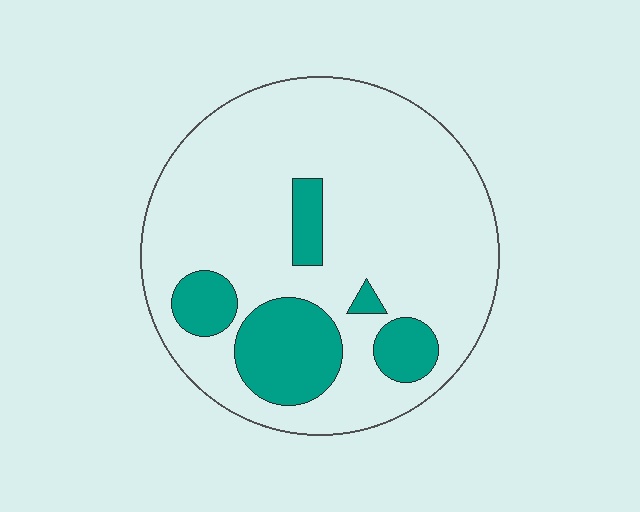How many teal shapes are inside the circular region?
5.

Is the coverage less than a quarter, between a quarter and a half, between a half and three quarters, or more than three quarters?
Less than a quarter.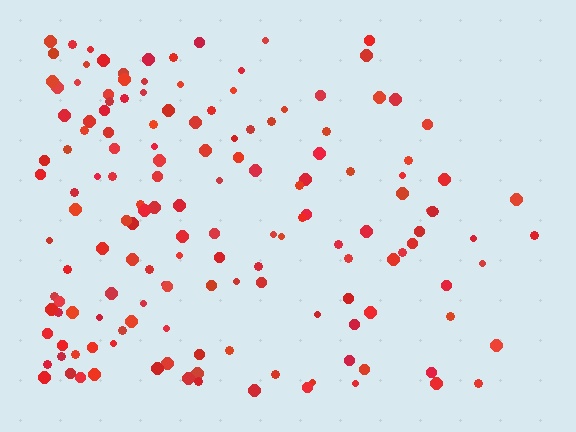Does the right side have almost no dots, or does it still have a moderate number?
Still a moderate number, just noticeably fewer than the left.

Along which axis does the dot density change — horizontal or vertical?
Horizontal.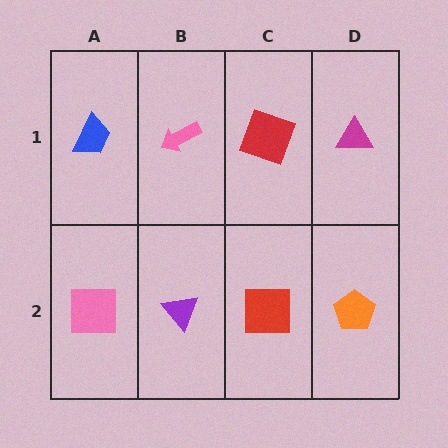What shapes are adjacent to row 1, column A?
A pink square (row 2, column A), a pink arrow (row 1, column B).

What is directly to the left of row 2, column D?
A red square.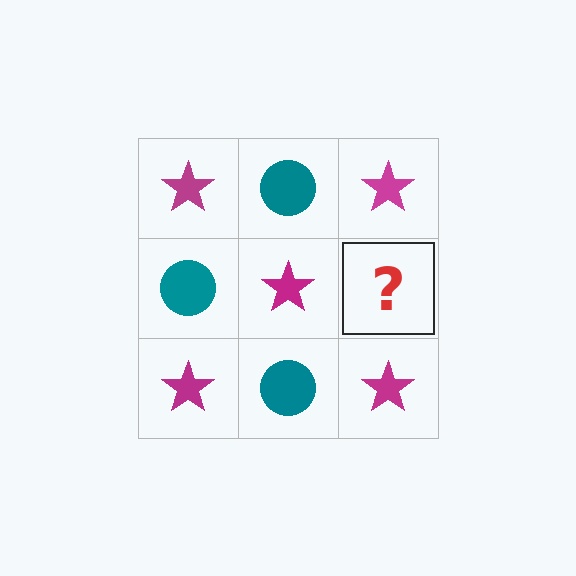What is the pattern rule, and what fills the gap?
The rule is that it alternates magenta star and teal circle in a checkerboard pattern. The gap should be filled with a teal circle.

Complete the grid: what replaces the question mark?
The question mark should be replaced with a teal circle.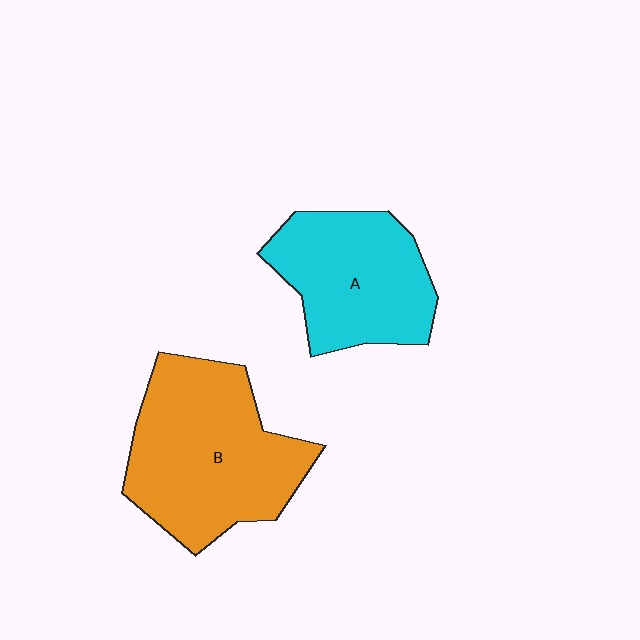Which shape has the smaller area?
Shape A (cyan).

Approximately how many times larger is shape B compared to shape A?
Approximately 1.3 times.